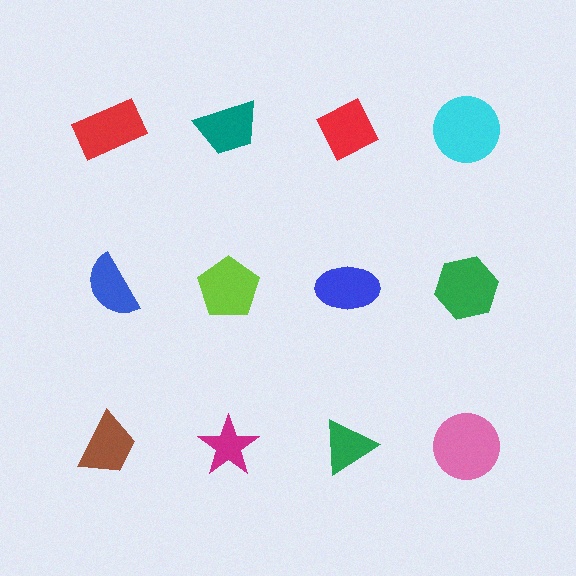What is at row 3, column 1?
A brown trapezoid.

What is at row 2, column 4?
A green hexagon.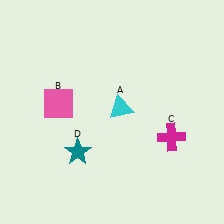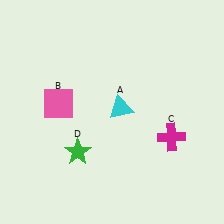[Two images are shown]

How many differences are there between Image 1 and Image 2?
There is 1 difference between the two images.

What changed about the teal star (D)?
In Image 1, D is teal. In Image 2, it changed to green.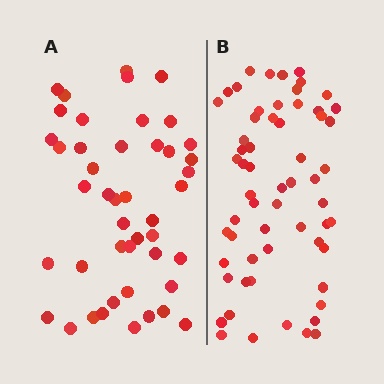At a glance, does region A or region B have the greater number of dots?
Region B (the right region) has more dots.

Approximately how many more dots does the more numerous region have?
Region B has approximately 15 more dots than region A.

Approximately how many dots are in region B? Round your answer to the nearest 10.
About 60 dots.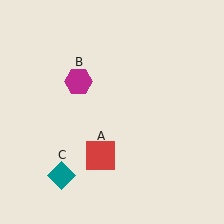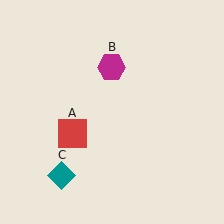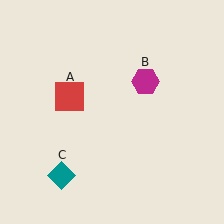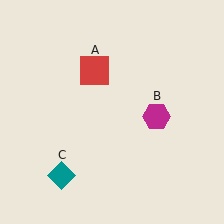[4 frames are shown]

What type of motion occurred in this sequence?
The red square (object A), magenta hexagon (object B) rotated clockwise around the center of the scene.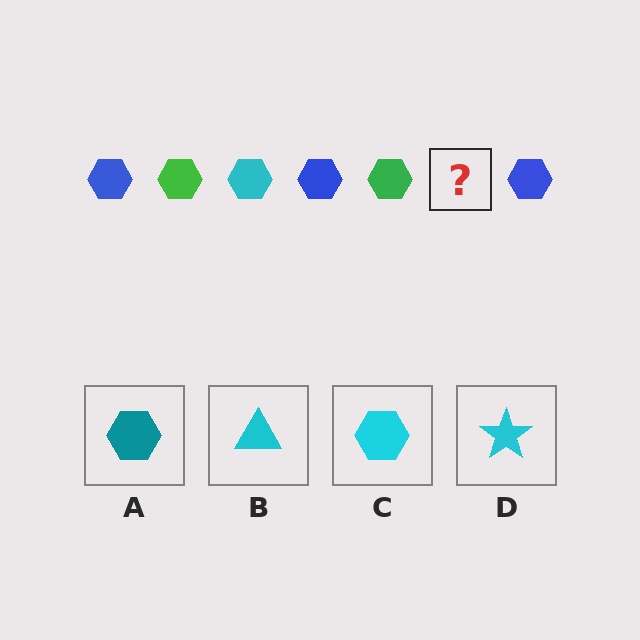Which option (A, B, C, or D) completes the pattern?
C.